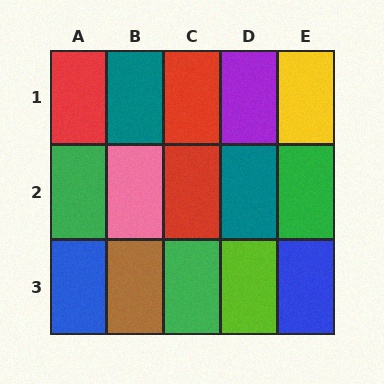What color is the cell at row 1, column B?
Teal.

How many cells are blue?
2 cells are blue.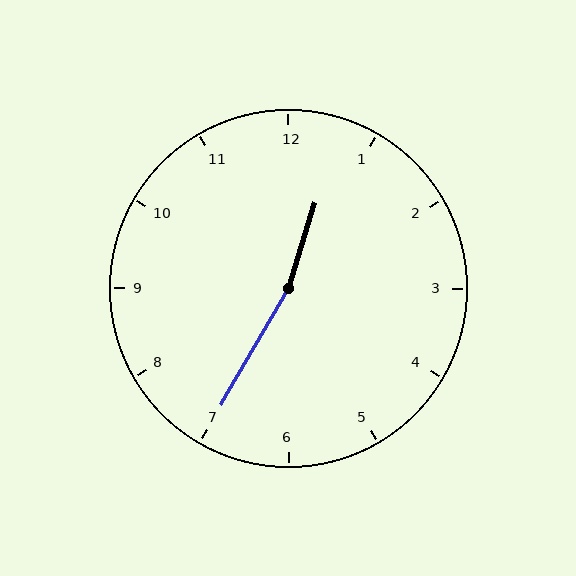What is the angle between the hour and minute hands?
Approximately 168 degrees.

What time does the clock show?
12:35.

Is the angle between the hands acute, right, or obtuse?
It is obtuse.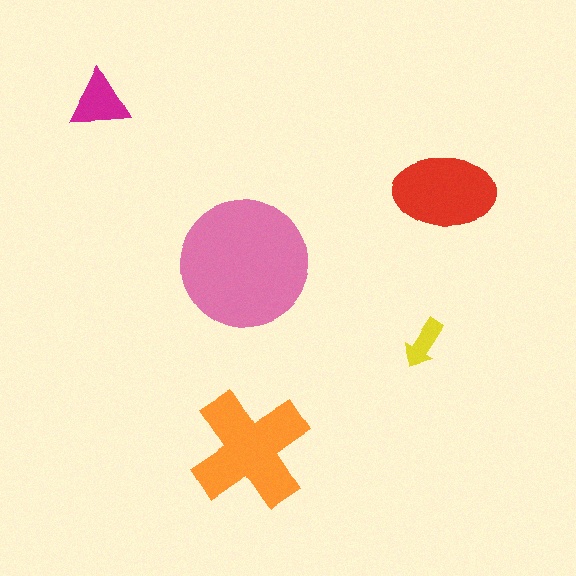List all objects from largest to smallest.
The pink circle, the orange cross, the red ellipse, the magenta triangle, the yellow arrow.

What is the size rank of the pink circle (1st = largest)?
1st.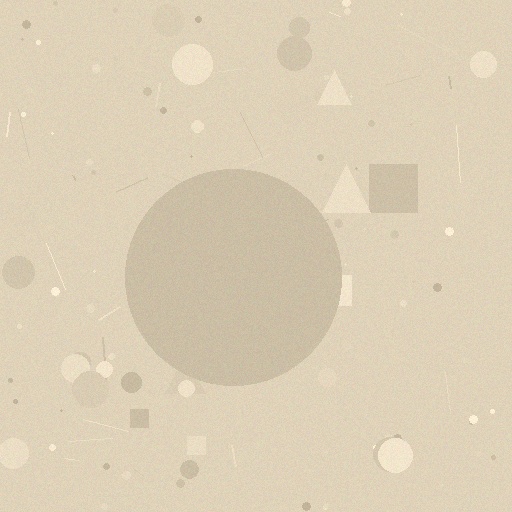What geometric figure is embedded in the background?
A circle is embedded in the background.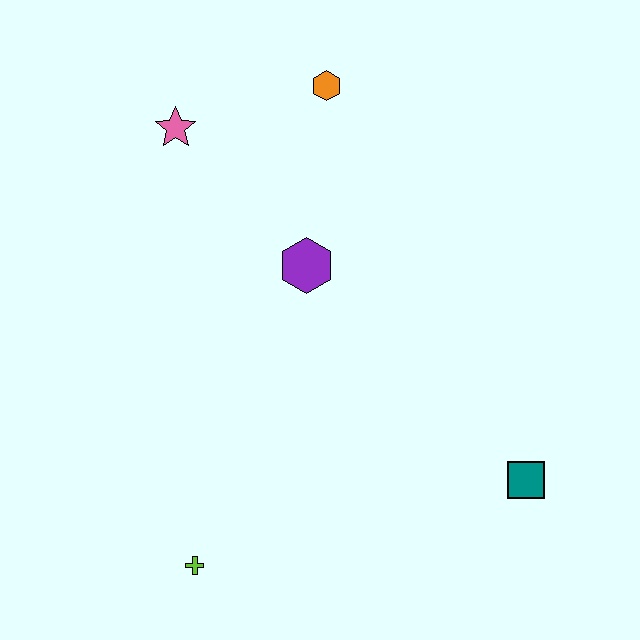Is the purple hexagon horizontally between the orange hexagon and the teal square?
No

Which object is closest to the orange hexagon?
The pink star is closest to the orange hexagon.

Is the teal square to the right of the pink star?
Yes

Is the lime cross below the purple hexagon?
Yes